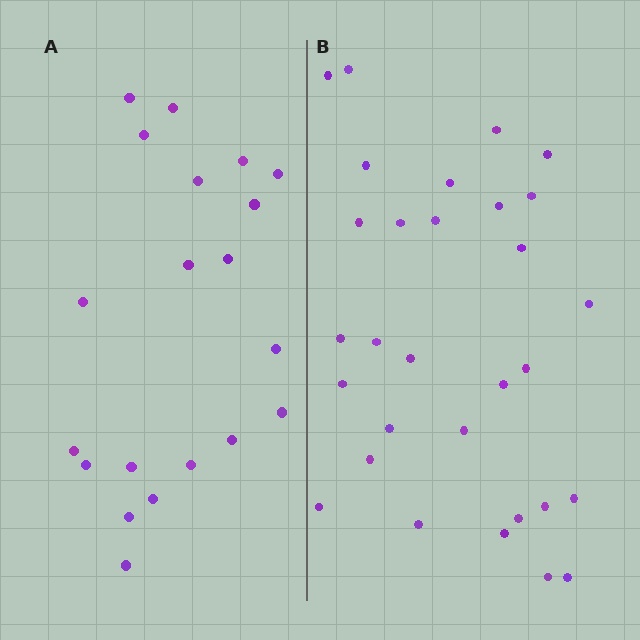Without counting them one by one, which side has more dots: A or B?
Region B (the right region) has more dots.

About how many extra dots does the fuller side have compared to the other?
Region B has roughly 10 or so more dots than region A.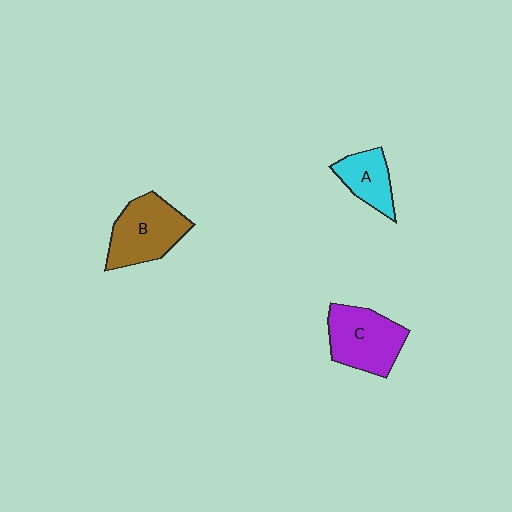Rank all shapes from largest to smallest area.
From largest to smallest: B (brown), C (purple), A (cyan).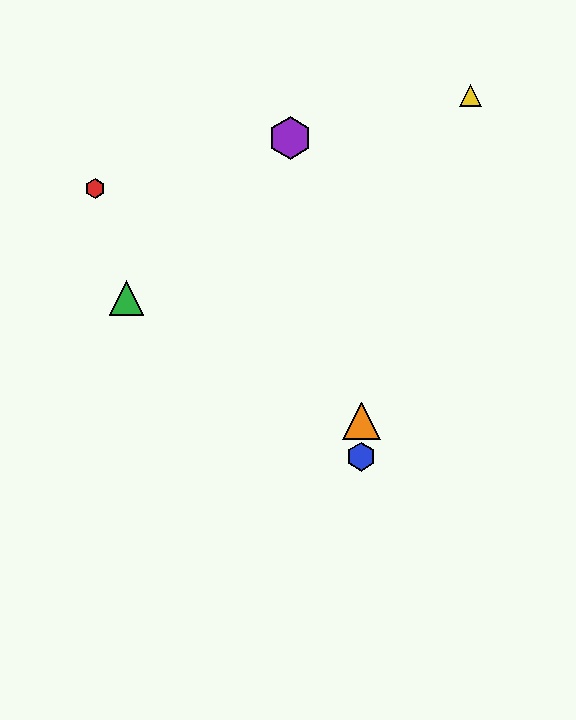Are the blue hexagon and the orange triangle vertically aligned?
Yes, both are at x≈361.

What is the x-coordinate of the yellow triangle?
The yellow triangle is at x≈470.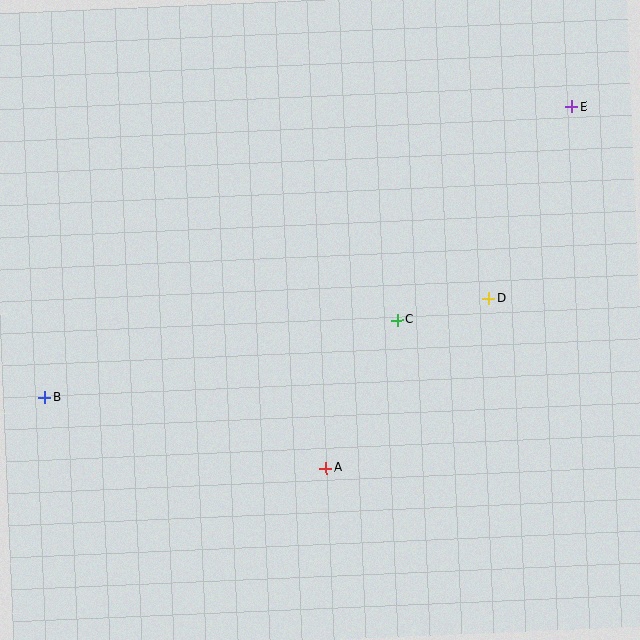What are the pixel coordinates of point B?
Point B is at (45, 398).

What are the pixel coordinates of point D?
Point D is at (489, 298).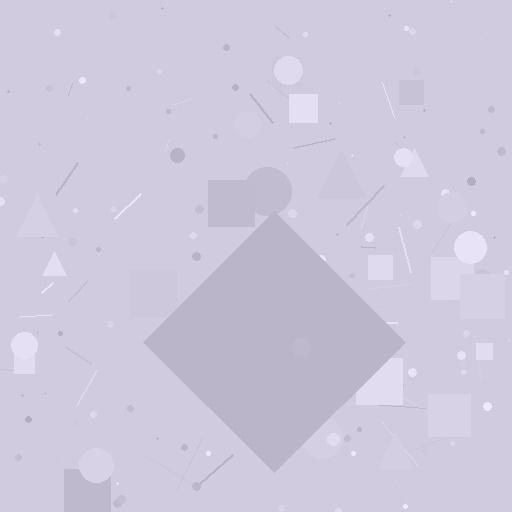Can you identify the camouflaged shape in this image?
The camouflaged shape is a diamond.